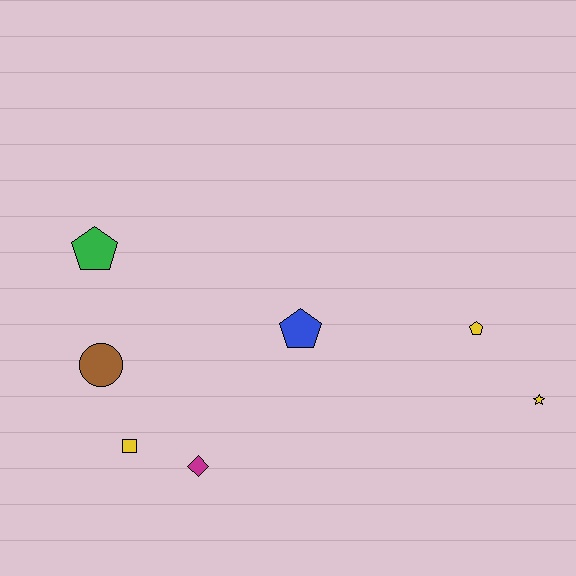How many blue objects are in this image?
There is 1 blue object.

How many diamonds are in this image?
There is 1 diamond.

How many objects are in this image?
There are 7 objects.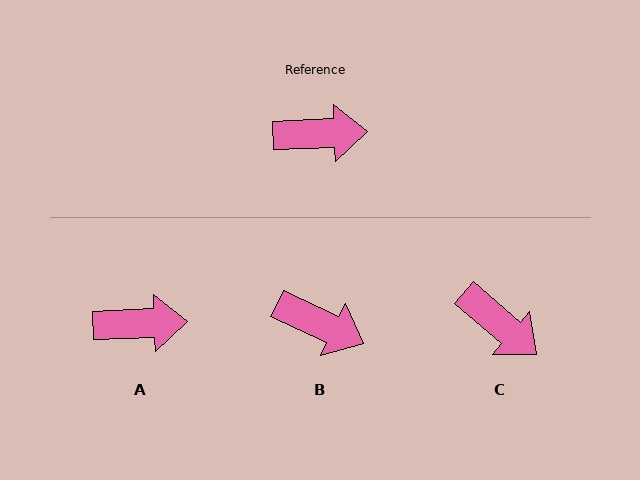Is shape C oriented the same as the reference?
No, it is off by about 43 degrees.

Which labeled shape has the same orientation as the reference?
A.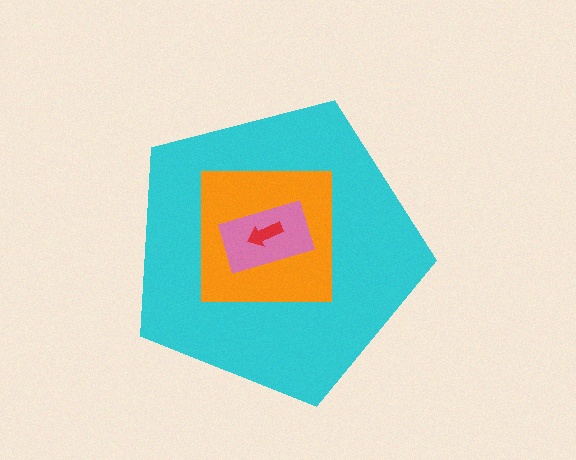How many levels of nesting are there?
4.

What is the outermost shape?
The cyan pentagon.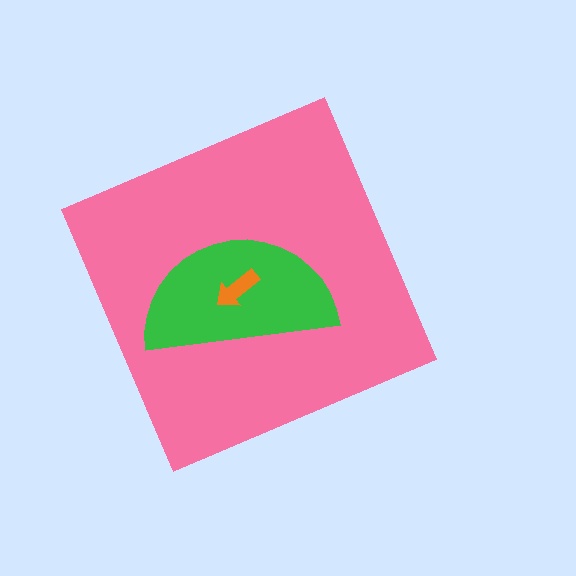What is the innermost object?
The orange arrow.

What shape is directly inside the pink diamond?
The green semicircle.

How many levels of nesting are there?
3.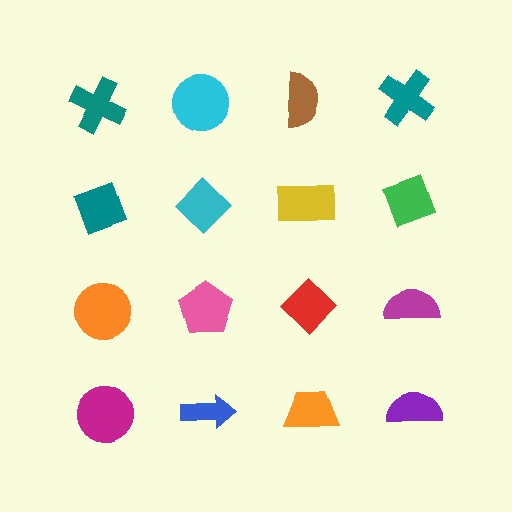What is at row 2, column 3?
A yellow rectangle.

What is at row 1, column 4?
A teal cross.